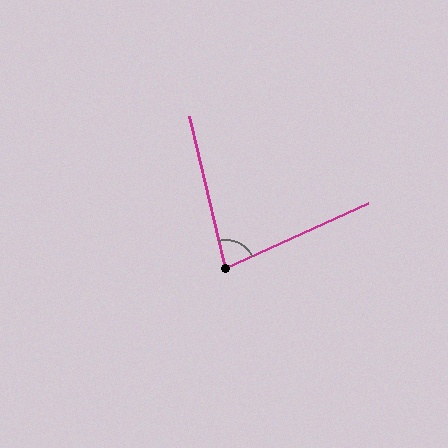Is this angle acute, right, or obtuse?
It is acute.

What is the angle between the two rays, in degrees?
Approximately 79 degrees.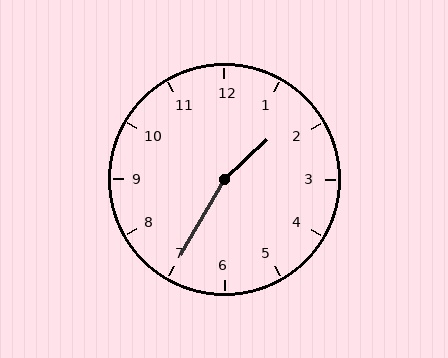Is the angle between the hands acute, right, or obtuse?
It is obtuse.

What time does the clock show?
1:35.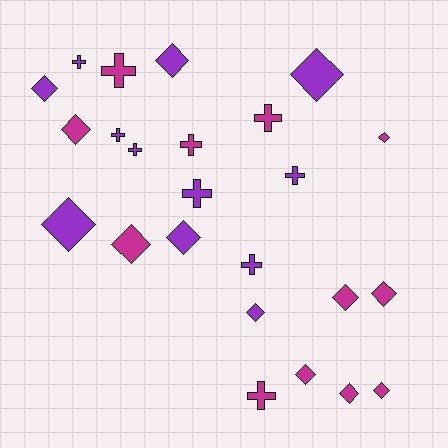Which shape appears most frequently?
Diamond, with 14 objects.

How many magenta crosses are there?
There are 4 magenta crosses.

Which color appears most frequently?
Magenta, with 12 objects.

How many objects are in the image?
There are 24 objects.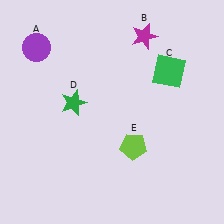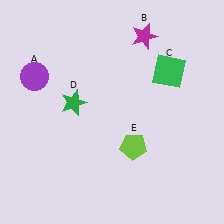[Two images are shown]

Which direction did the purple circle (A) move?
The purple circle (A) moved down.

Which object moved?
The purple circle (A) moved down.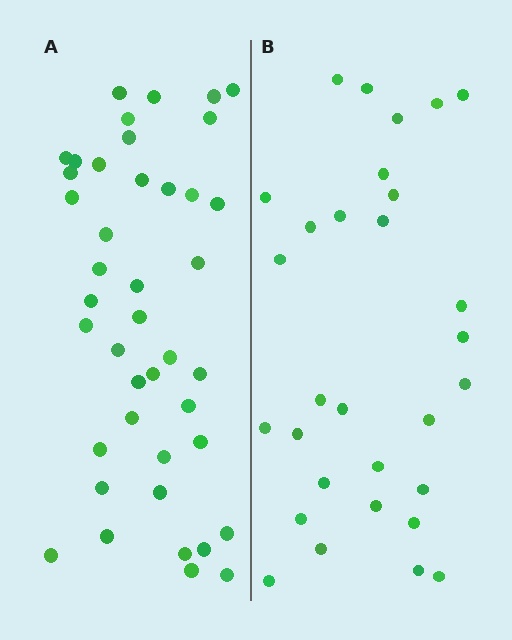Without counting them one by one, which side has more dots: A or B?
Region A (the left region) has more dots.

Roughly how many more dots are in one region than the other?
Region A has roughly 12 or so more dots than region B.